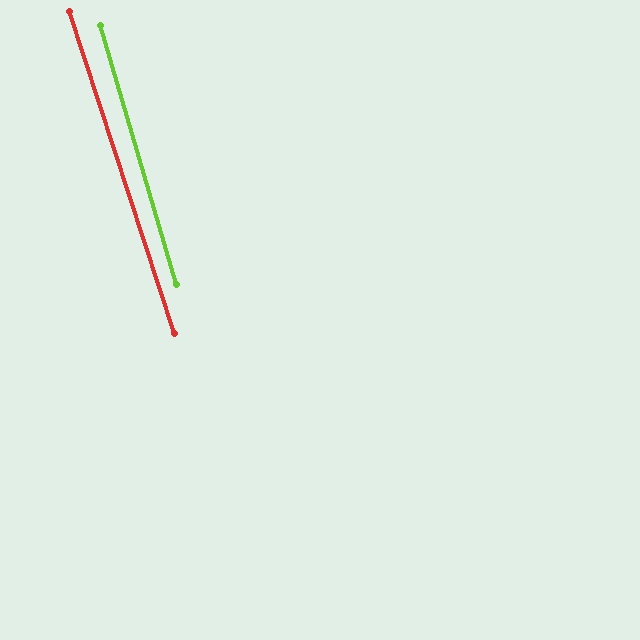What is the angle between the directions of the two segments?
Approximately 2 degrees.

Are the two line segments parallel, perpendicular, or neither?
Parallel — their directions differ by only 1.7°.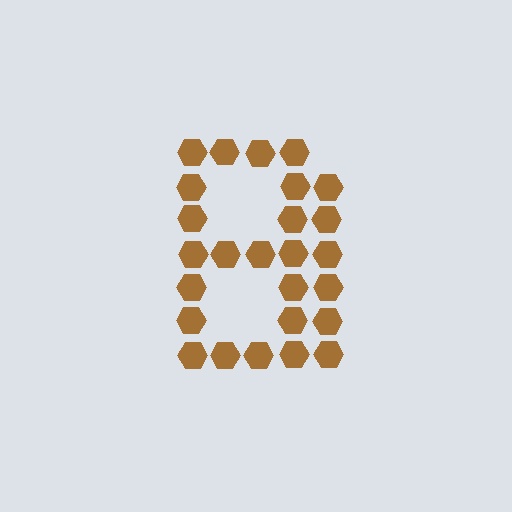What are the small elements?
The small elements are hexagons.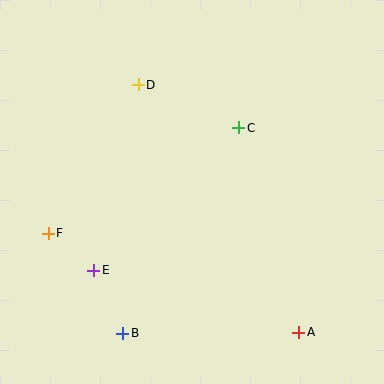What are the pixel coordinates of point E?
Point E is at (94, 270).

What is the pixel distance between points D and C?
The distance between D and C is 109 pixels.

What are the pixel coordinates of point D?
Point D is at (138, 85).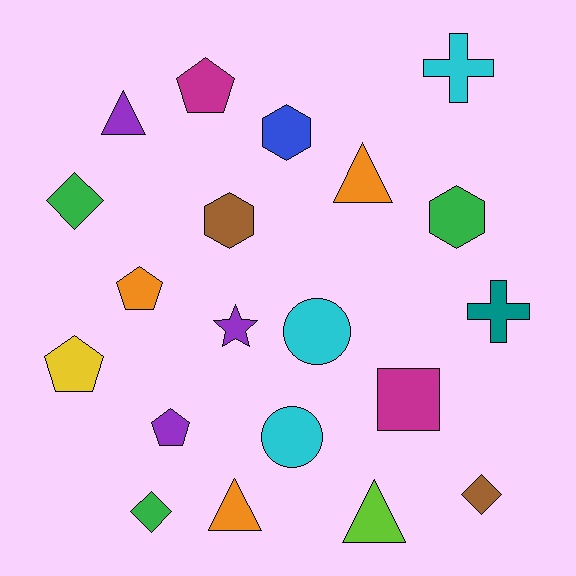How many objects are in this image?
There are 20 objects.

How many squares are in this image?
There is 1 square.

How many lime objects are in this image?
There is 1 lime object.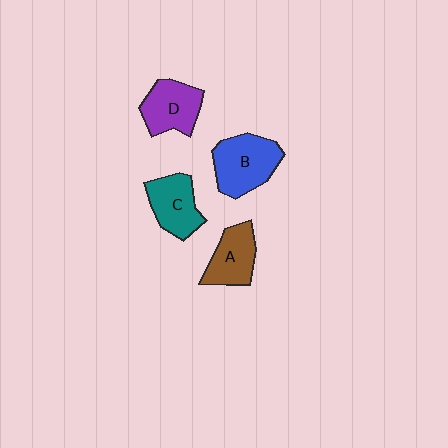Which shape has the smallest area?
Shape A (brown).